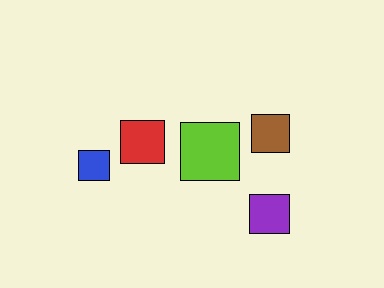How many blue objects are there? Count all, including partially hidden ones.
There is 1 blue object.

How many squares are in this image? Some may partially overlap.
There are 5 squares.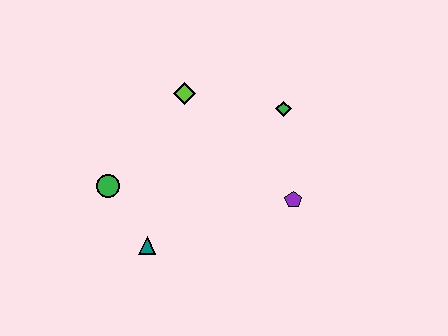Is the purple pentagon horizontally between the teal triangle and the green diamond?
No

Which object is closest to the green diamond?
The purple pentagon is closest to the green diamond.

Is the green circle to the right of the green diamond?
No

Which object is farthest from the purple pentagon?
The green circle is farthest from the purple pentagon.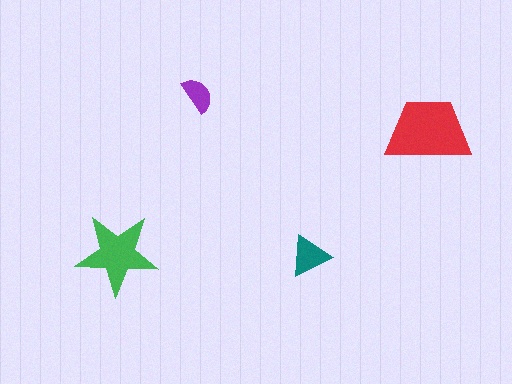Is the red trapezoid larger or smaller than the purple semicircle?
Larger.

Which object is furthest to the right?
The red trapezoid is rightmost.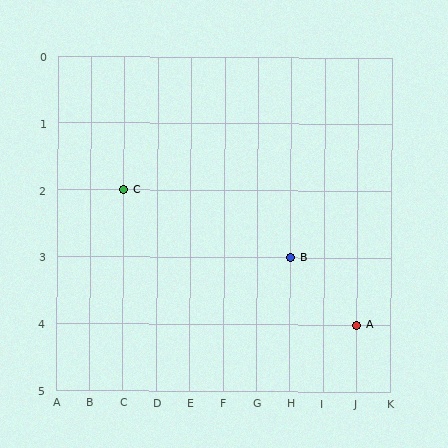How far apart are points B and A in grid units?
Points B and A are 2 columns and 1 row apart (about 2.2 grid units diagonally).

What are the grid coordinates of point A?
Point A is at grid coordinates (J, 4).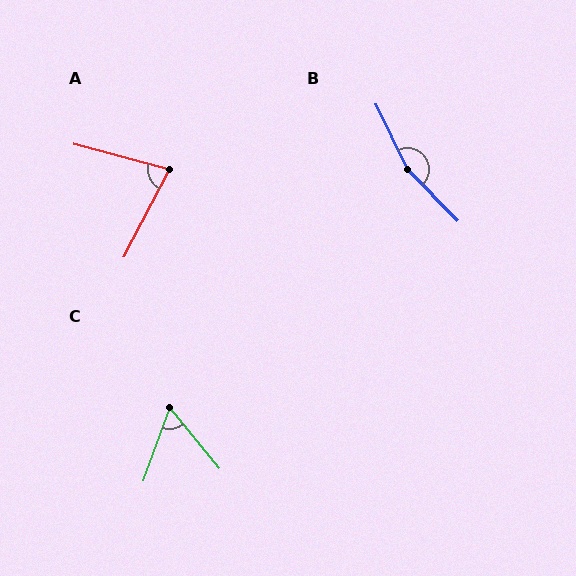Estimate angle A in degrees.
Approximately 77 degrees.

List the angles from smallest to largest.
C (59°), A (77°), B (162°).